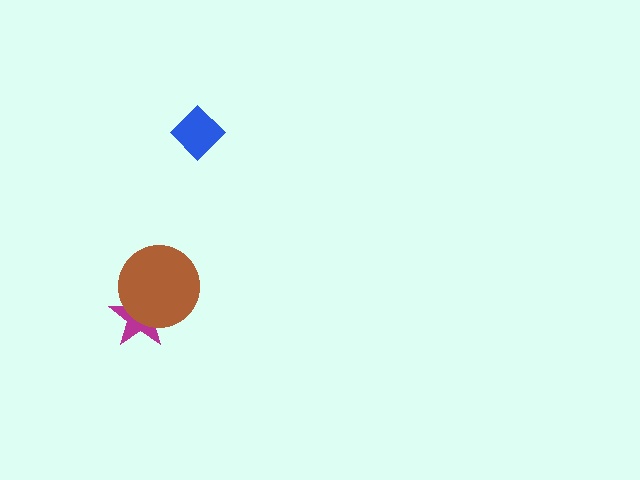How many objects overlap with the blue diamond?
0 objects overlap with the blue diamond.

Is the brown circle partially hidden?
No, no other shape covers it.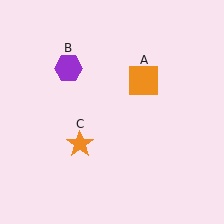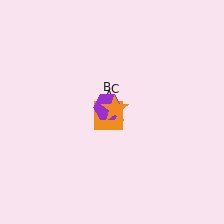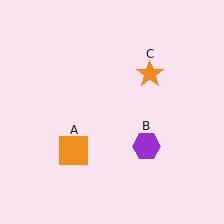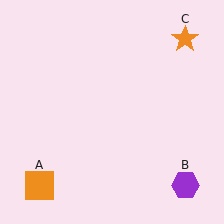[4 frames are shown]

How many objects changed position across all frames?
3 objects changed position: orange square (object A), purple hexagon (object B), orange star (object C).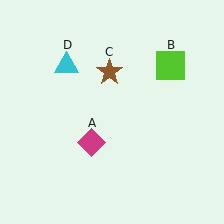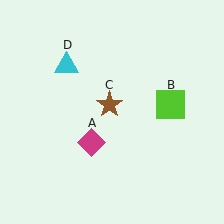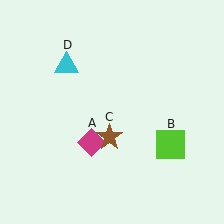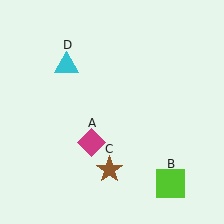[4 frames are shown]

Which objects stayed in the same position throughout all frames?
Magenta diamond (object A) and cyan triangle (object D) remained stationary.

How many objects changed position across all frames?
2 objects changed position: lime square (object B), brown star (object C).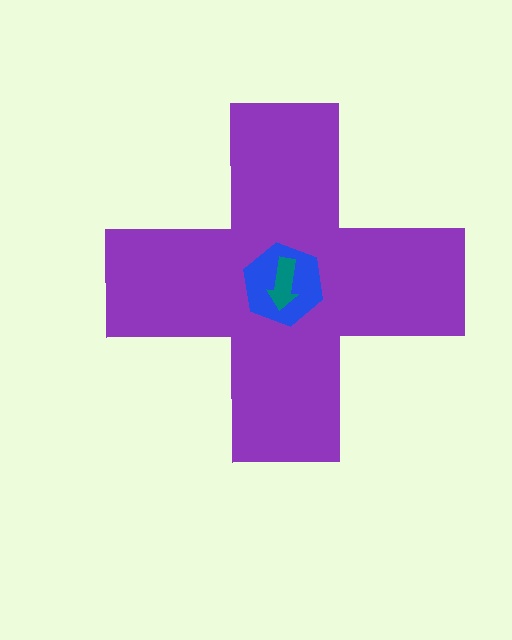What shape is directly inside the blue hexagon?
The teal arrow.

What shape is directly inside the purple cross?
The blue hexagon.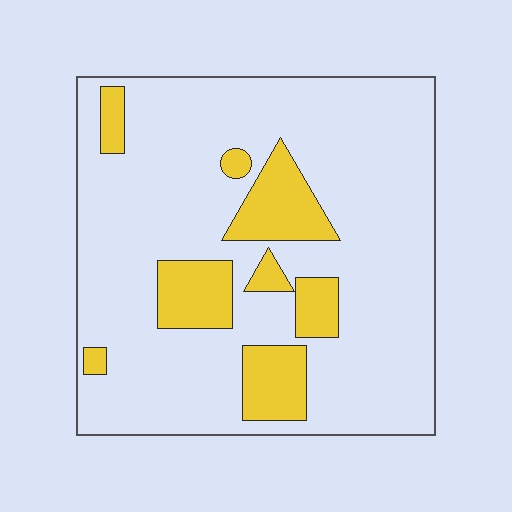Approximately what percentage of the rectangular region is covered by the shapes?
Approximately 20%.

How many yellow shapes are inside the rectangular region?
8.